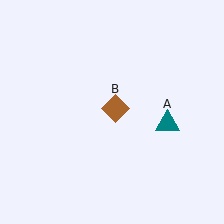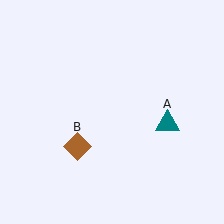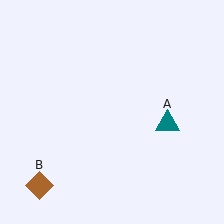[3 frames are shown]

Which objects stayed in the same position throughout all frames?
Teal triangle (object A) remained stationary.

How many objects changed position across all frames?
1 object changed position: brown diamond (object B).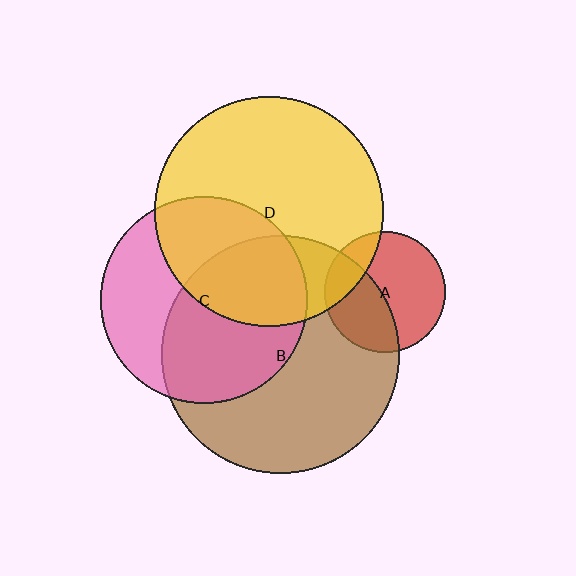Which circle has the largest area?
Circle B (brown).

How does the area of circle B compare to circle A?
Approximately 3.8 times.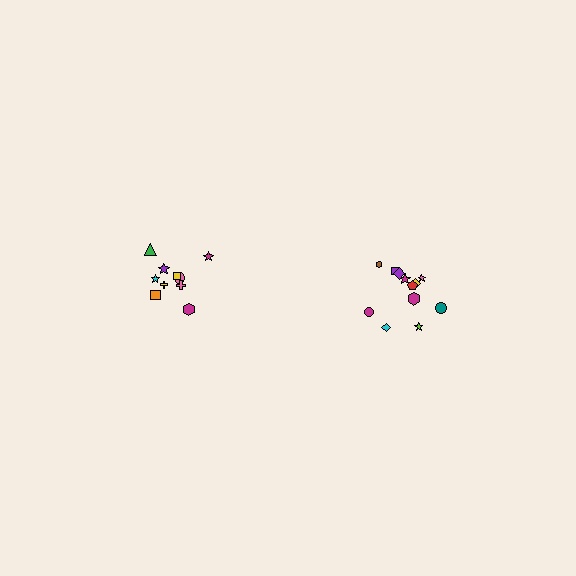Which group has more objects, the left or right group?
The right group.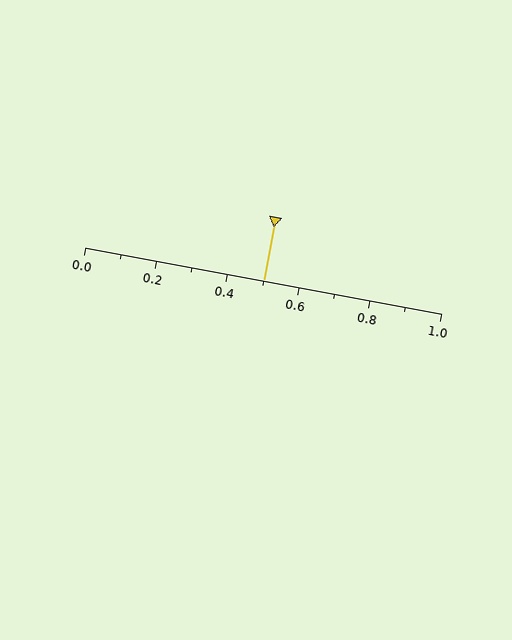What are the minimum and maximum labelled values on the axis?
The axis runs from 0.0 to 1.0.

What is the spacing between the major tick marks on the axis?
The major ticks are spaced 0.2 apart.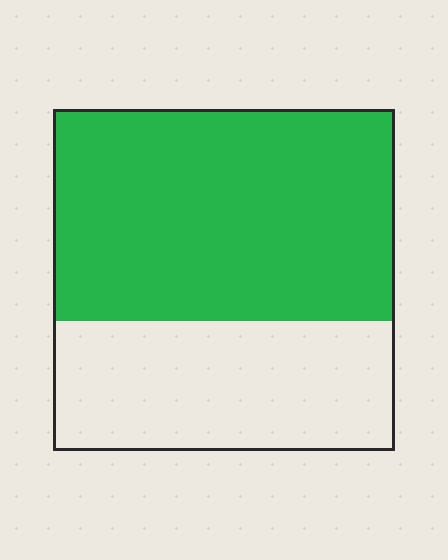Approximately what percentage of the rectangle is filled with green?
Approximately 60%.